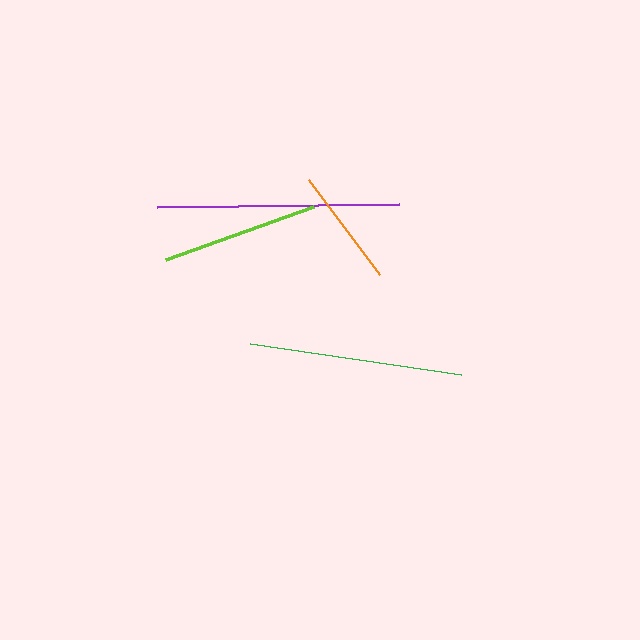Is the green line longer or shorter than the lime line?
The green line is longer than the lime line.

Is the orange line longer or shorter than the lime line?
The lime line is longer than the orange line.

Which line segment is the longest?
The purple line is the longest at approximately 242 pixels.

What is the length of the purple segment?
The purple segment is approximately 242 pixels long.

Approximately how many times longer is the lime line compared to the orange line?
The lime line is approximately 1.3 times the length of the orange line.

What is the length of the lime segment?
The lime segment is approximately 157 pixels long.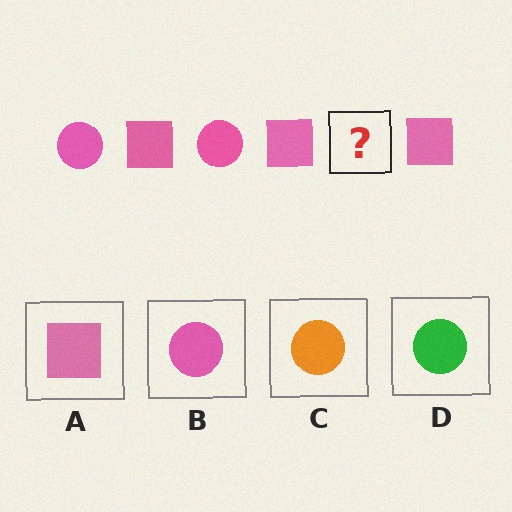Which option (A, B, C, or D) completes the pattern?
B.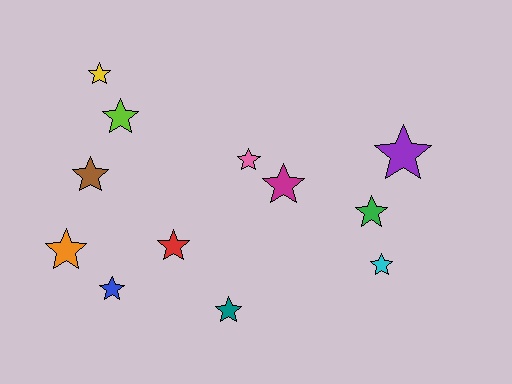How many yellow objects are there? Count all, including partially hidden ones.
There is 1 yellow object.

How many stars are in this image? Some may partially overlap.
There are 12 stars.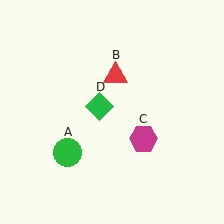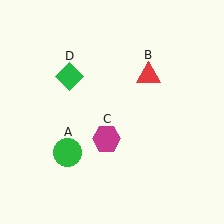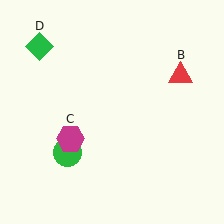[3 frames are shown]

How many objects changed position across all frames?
3 objects changed position: red triangle (object B), magenta hexagon (object C), green diamond (object D).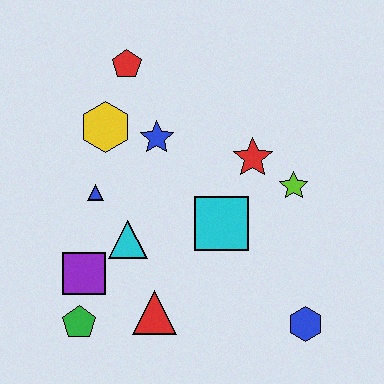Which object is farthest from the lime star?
The green pentagon is farthest from the lime star.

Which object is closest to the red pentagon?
The yellow hexagon is closest to the red pentagon.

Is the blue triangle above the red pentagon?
No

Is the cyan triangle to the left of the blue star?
Yes